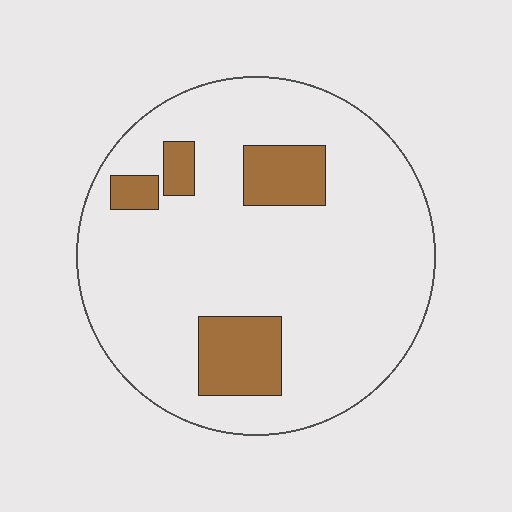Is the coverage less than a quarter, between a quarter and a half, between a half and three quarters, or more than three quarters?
Less than a quarter.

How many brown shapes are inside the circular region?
4.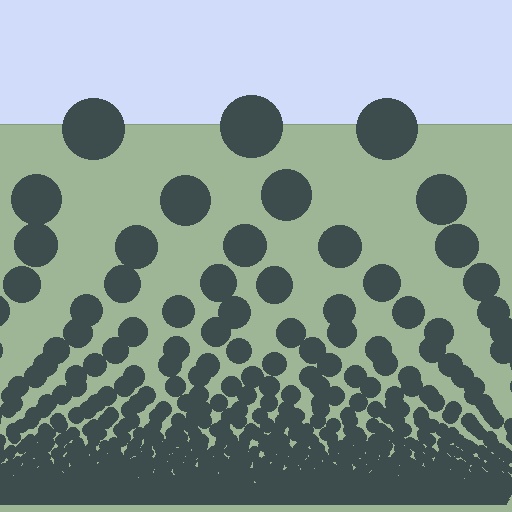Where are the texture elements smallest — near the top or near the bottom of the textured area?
Near the bottom.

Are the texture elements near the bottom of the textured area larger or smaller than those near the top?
Smaller. The gradient is inverted — elements near the bottom are smaller and denser.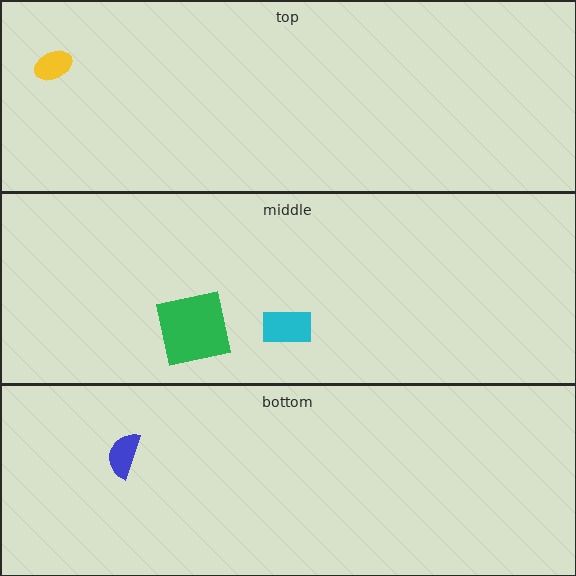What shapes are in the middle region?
The green square, the cyan rectangle.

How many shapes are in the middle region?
2.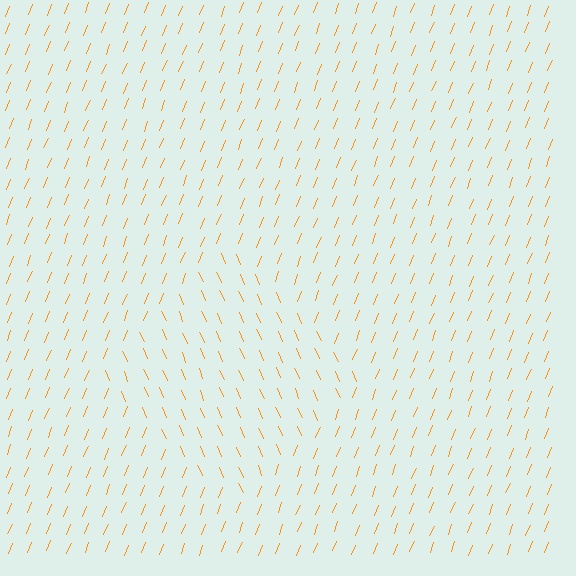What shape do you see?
I see a diamond.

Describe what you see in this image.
The image is filled with small orange line segments. A diamond region in the image has lines oriented differently from the surrounding lines, creating a visible texture boundary.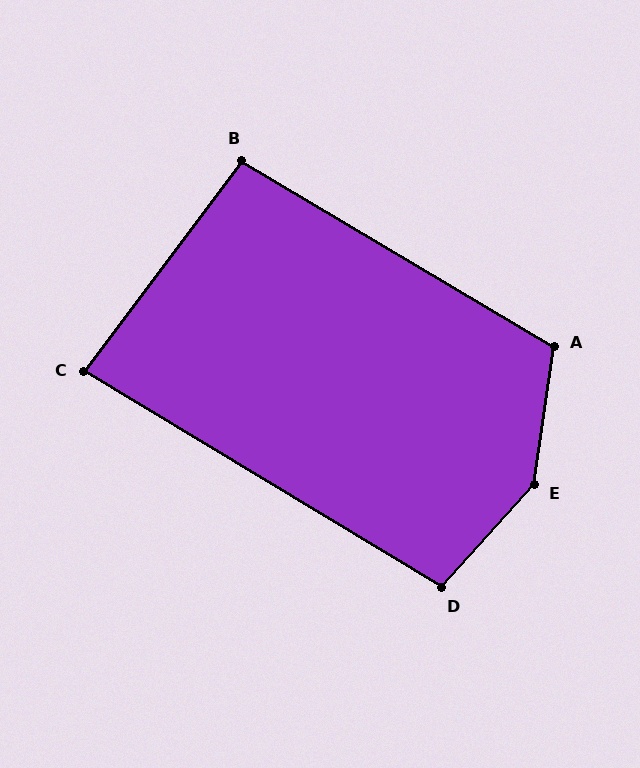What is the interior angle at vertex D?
Approximately 101 degrees (obtuse).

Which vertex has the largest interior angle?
E, at approximately 146 degrees.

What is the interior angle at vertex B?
Approximately 96 degrees (obtuse).